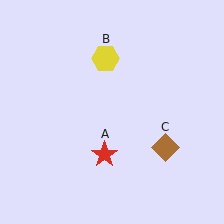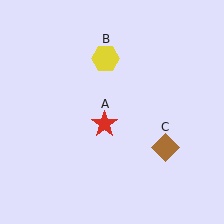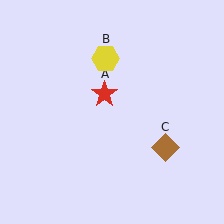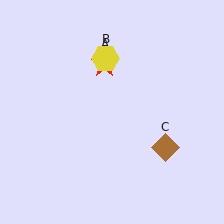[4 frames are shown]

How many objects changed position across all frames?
1 object changed position: red star (object A).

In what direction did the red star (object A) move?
The red star (object A) moved up.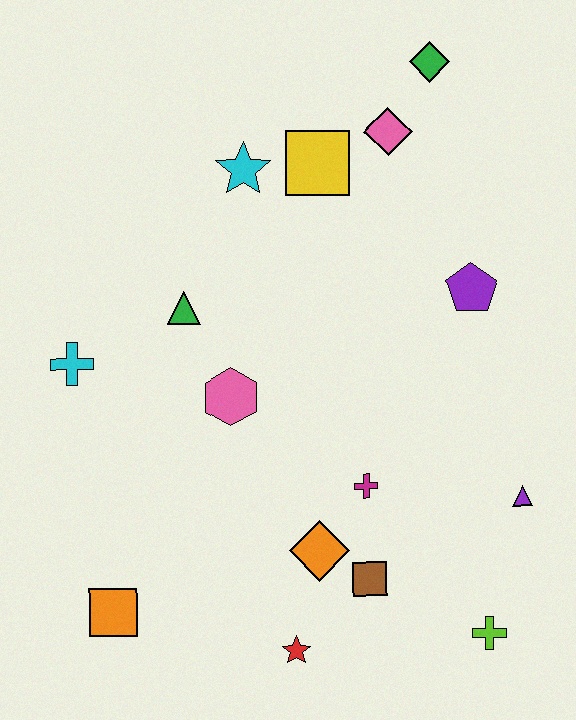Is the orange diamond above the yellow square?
No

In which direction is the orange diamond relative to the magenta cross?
The orange diamond is below the magenta cross.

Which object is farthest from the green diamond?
The orange square is farthest from the green diamond.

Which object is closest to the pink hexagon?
The green triangle is closest to the pink hexagon.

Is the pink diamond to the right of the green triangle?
Yes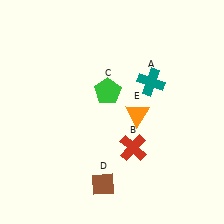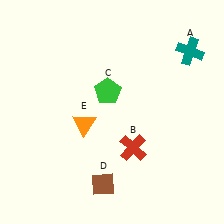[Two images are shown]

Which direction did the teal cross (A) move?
The teal cross (A) moved right.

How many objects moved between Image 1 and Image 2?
2 objects moved between the two images.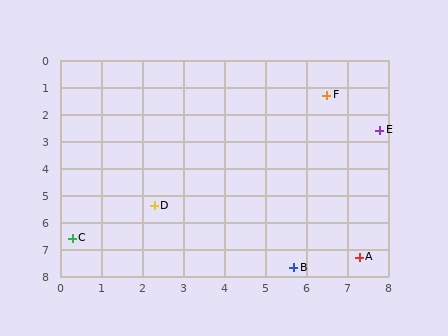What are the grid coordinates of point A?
Point A is at approximately (7.3, 7.3).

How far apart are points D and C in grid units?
Points D and C are about 2.3 grid units apart.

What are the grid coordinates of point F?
Point F is at approximately (6.5, 1.3).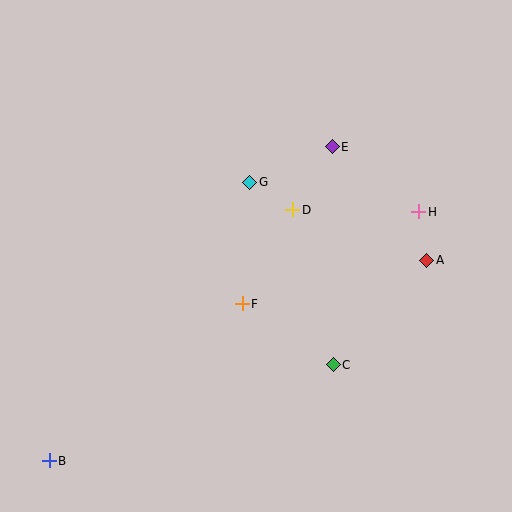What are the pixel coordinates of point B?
Point B is at (49, 461).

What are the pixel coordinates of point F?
Point F is at (242, 304).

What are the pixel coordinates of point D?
Point D is at (293, 210).